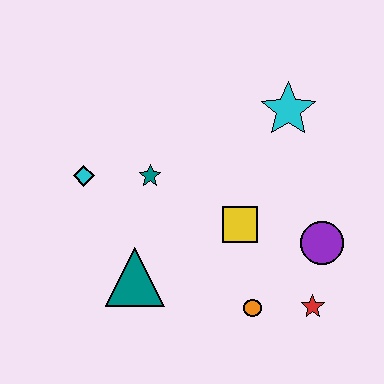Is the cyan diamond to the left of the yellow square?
Yes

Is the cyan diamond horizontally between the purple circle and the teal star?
No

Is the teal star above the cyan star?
No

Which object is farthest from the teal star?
The red star is farthest from the teal star.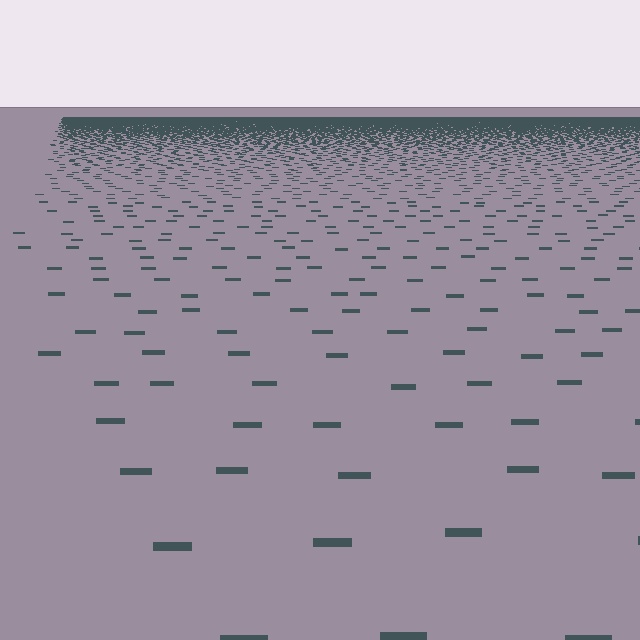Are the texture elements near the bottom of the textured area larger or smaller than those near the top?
Larger. Near the bottom, elements are closer to the viewer and appear at a bigger on-screen size.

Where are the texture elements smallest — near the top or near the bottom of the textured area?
Near the top.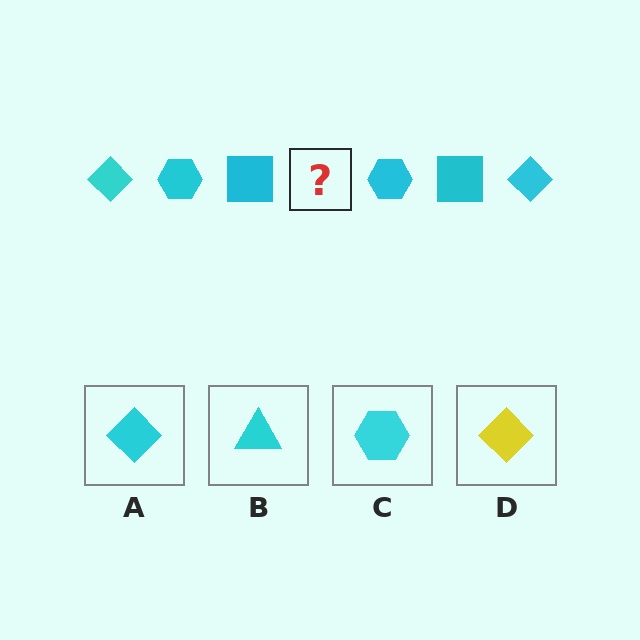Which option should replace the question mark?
Option A.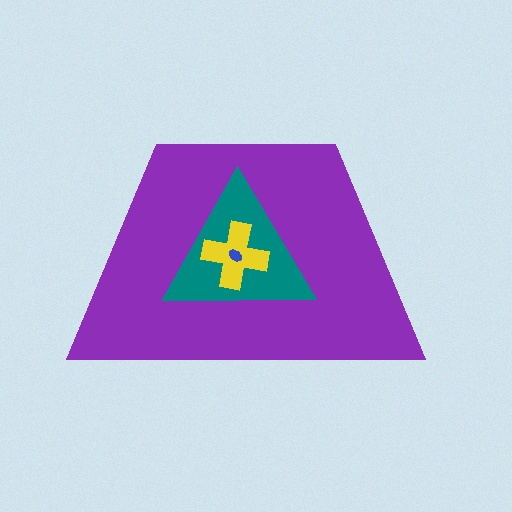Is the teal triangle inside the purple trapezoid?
Yes.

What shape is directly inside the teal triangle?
The yellow cross.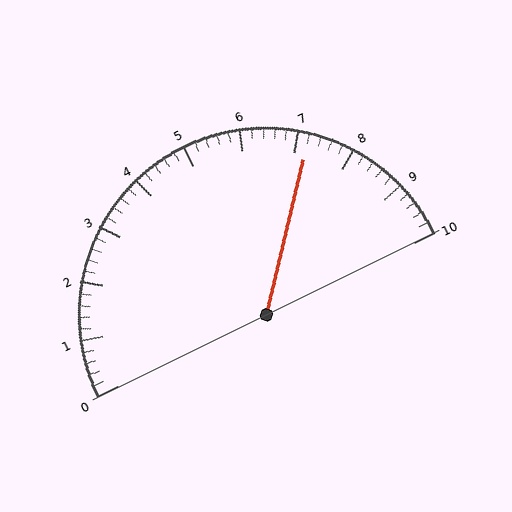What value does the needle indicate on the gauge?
The needle indicates approximately 7.2.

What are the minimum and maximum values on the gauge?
The gauge ranges from 0 to 10.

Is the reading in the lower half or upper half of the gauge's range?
The reading is in the upper half of the range (0 to 10).